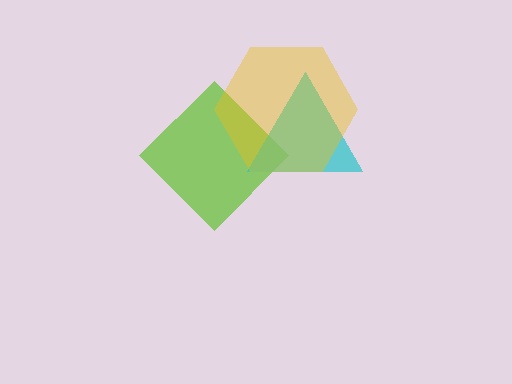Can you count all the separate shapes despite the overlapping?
Yes, there are 3 separate shapes.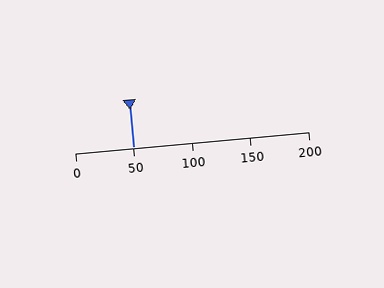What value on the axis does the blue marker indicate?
The marker indicates approximately 50.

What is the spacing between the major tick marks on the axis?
The major ticks are spaced 50 apart.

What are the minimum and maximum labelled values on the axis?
The axis runs from 0 to 200.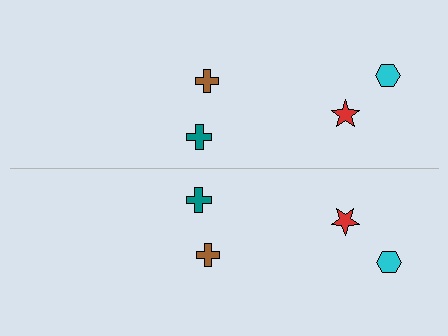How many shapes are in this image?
There are 8 shapes in this image.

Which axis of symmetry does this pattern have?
The pattern has a horizontal axis of symmetry running through the center of the image.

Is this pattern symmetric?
Yes, this pattern has bilateral (reflection) symmetry.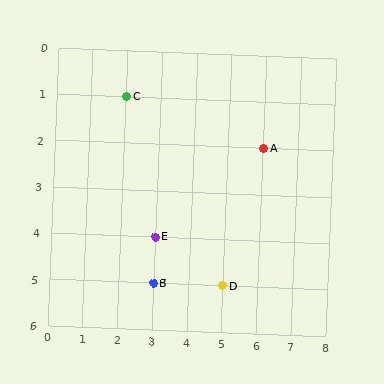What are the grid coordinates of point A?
Point A is at grid coordinates (6, 2).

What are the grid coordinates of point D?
Point D is at grid coordinates (5, 5).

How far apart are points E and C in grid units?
Points E and C are 1 column and 3 rows apart (about 3.2 grid units diagonally).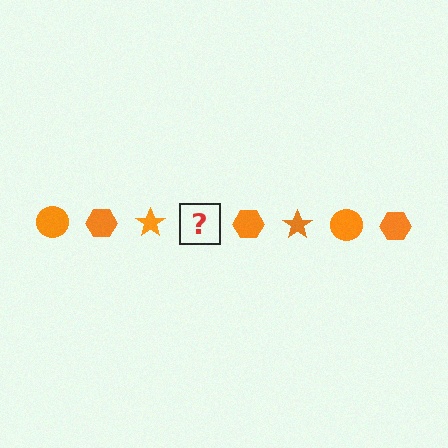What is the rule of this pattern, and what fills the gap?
The rule is that the pattern cycles through circle, hexagon, star shapes in orange. The gap should be filled with an orange circle.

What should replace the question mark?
The question mark should be replaced with an orange circle.